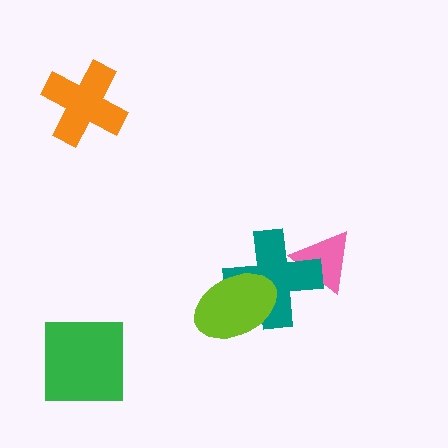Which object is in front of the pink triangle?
The teal cross is in front of the pink triangle.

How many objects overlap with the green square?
0 objects overlap with the green square.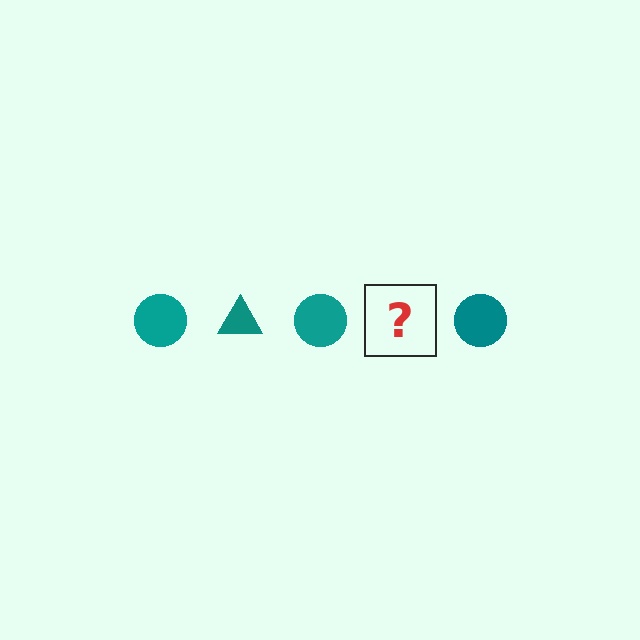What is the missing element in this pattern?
The missing element is a teal triangle.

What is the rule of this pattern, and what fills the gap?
The rule is that the pattern cycles through circle, triangle shapes in teal. The gap should be filled with a teal triangle.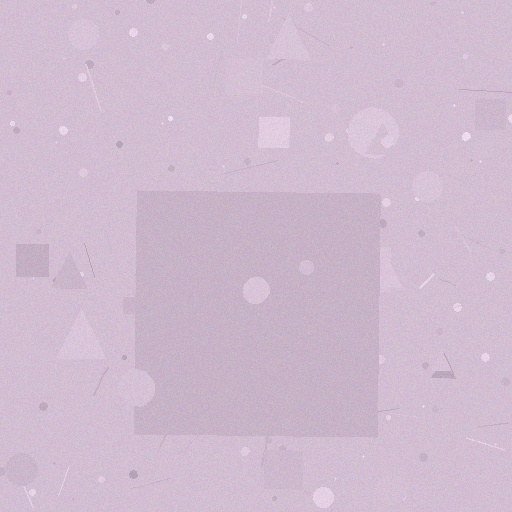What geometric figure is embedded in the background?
A square is embedded in the background.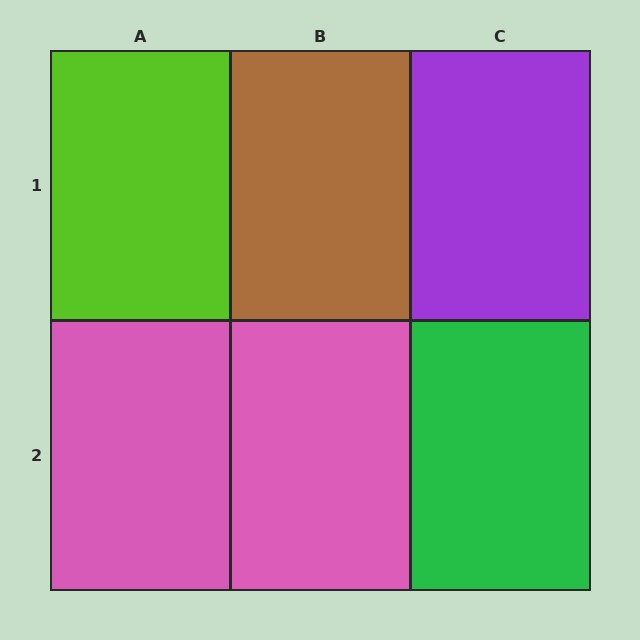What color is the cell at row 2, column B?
Pink.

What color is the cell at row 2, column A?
Pink.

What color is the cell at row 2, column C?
Green.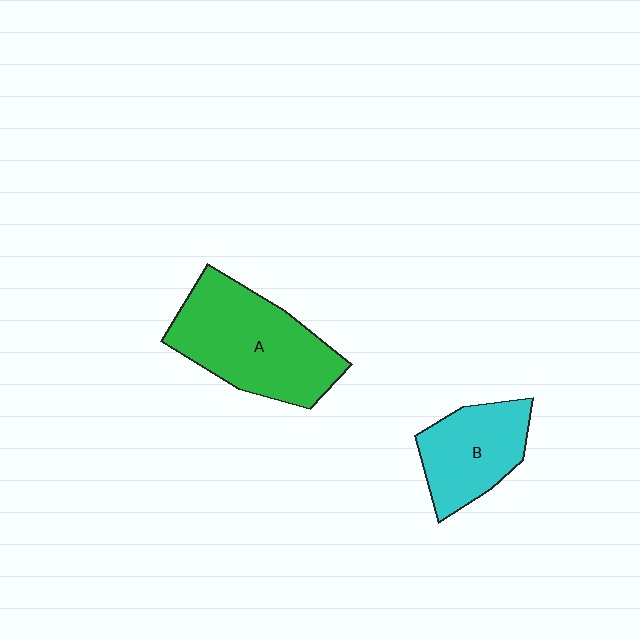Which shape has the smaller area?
Shape B (cyan).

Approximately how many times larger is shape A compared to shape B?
Approximately 1.6 times.